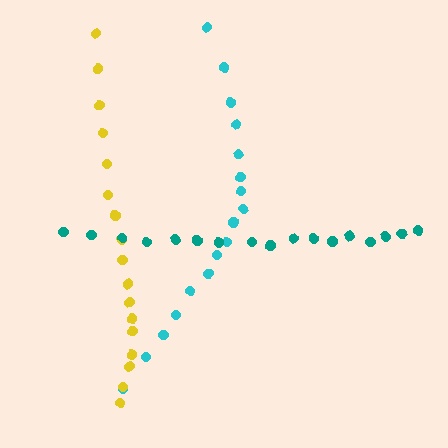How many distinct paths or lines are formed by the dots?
There are 3 distinct paths.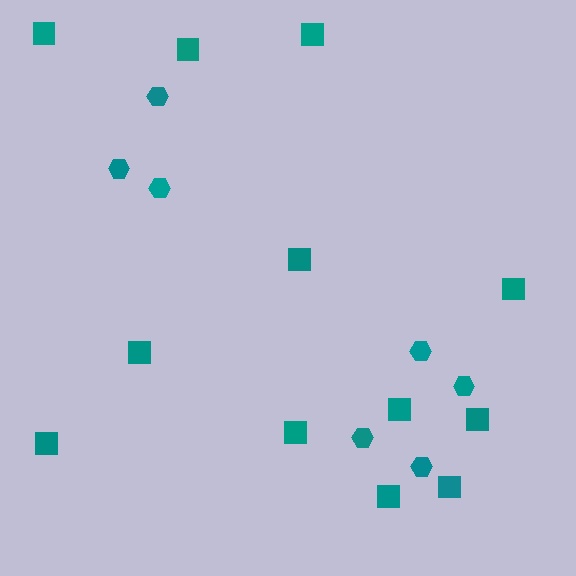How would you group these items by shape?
There are 2 groups: one group of hexagons (7) and one group of squares (12).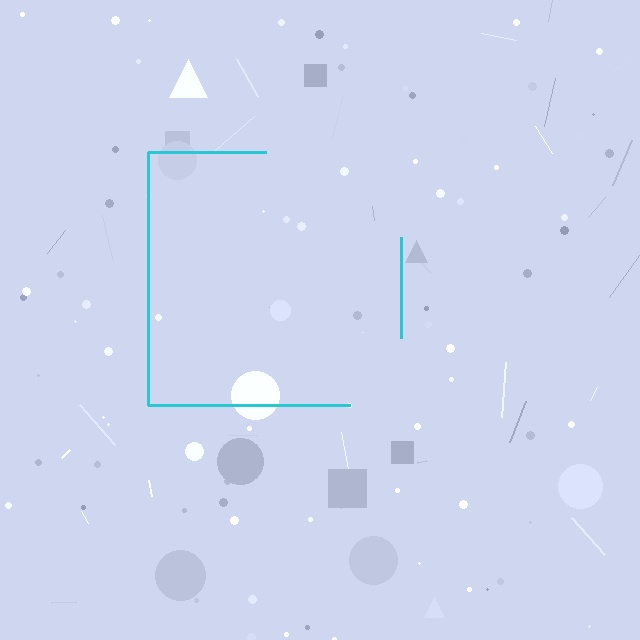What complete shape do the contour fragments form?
The contour fragments form a square.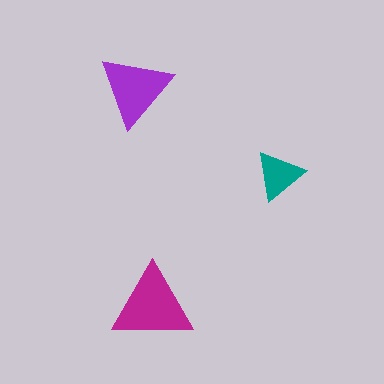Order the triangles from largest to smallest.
the magenta one, the purple one, the teal one.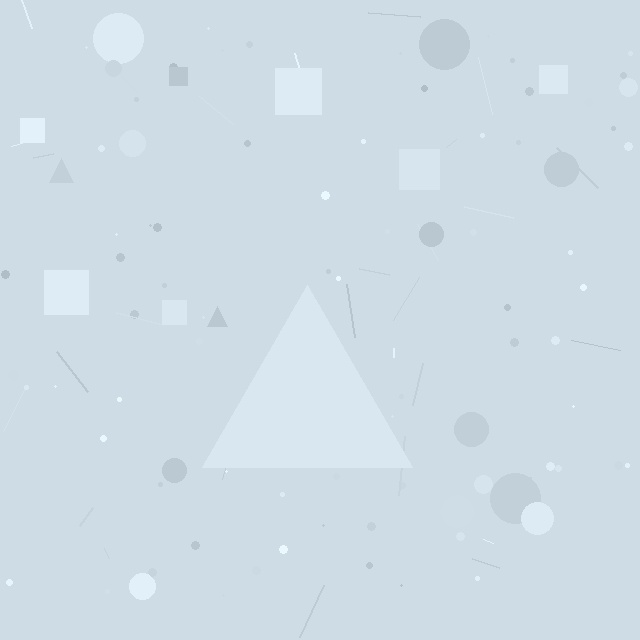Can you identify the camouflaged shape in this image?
The camouflaged shape is a triangle.